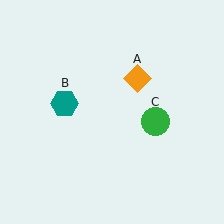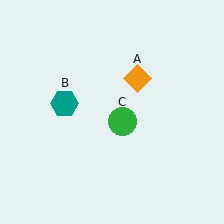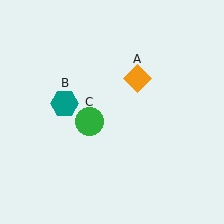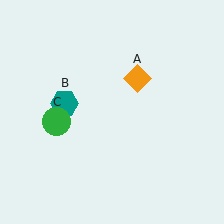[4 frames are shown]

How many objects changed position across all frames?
1 object changed position: green circle (object C).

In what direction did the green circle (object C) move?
The green circle (object C) moved left.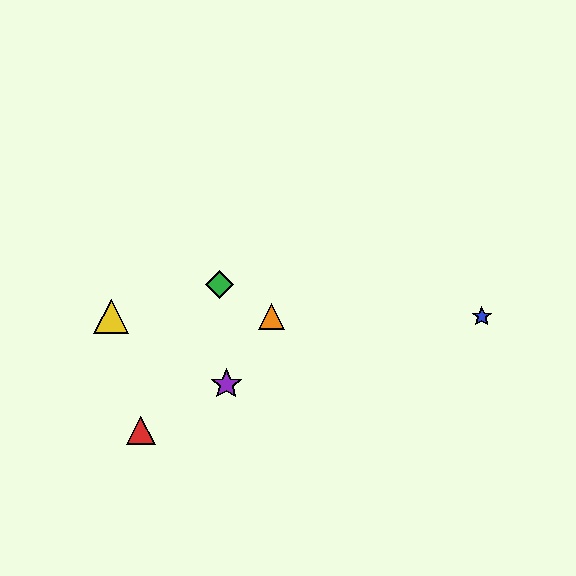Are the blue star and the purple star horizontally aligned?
No, the blue star is at y≈316 and the purple star is at y≈384.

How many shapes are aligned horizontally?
3 shapes (the blue star, the yellow triangle, the orange triangle) are aligned horizontally.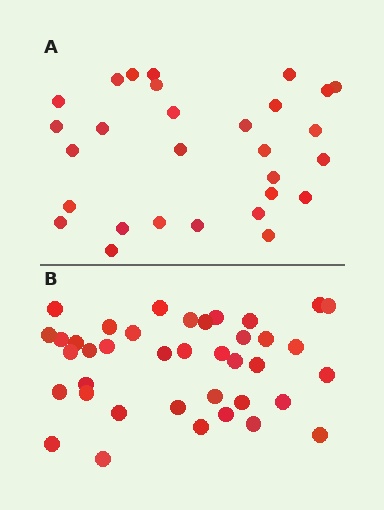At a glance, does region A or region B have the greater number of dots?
Region B (the bottom region) has more dots.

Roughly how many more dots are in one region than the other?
Region B has roughly 10 or so more dots than region A.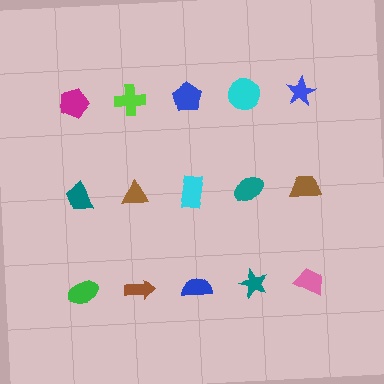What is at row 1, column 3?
A blue pentagon.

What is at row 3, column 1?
A green ellipse.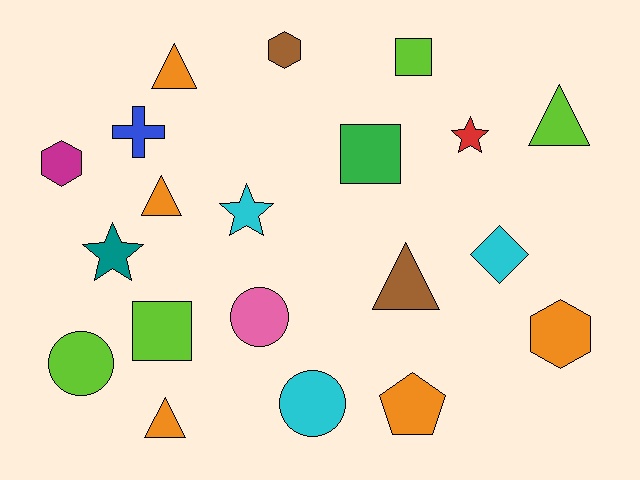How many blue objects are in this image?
There is 1 blue object.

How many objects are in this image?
There are 20 objects.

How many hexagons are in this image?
There are 3 hexagons.